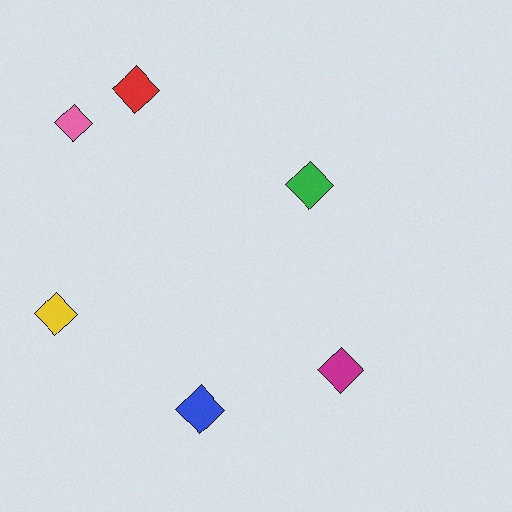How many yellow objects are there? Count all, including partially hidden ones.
There is 1 yellow object.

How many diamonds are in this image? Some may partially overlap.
There are 6 diamonds.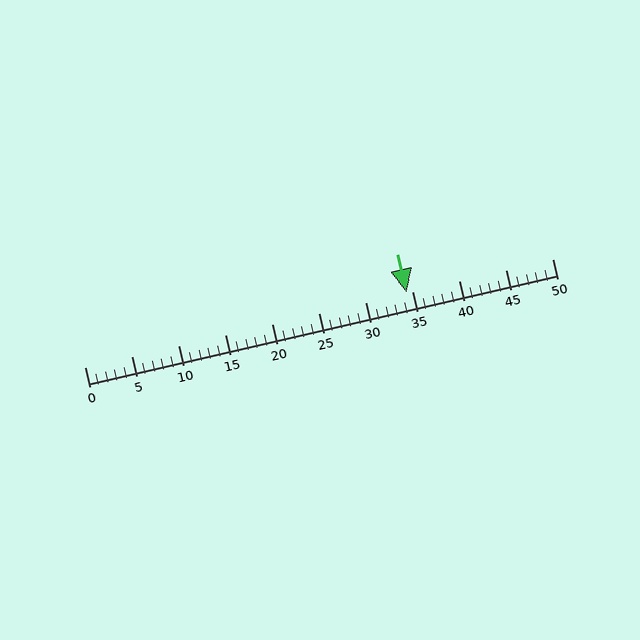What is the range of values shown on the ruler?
The ruler shows values from 0 to 50.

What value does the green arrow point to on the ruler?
The green arrow points to approximately 34.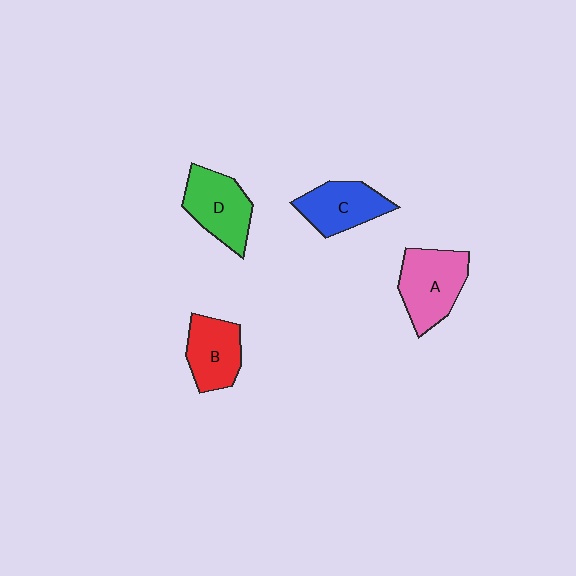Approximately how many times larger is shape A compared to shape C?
Approximately 1.2 times.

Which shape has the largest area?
Shape A (pink).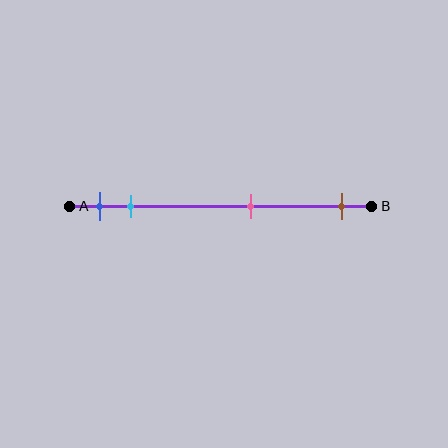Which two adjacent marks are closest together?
The blue and cyan marks are the closest adjacent pair.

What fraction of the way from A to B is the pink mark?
The pink mark is approximately 60% (0.6) of the way from A to B.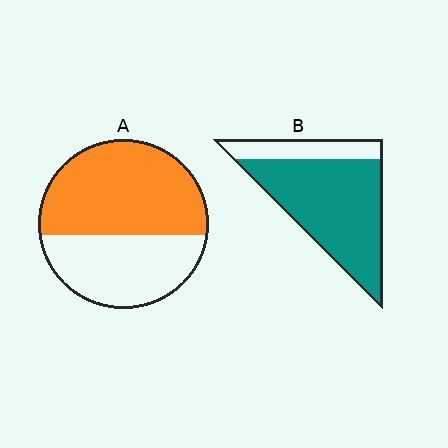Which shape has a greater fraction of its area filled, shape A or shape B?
Shape B.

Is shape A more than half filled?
Yes.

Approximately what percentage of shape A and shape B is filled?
A is approximately 60% and B is approximately 80%.